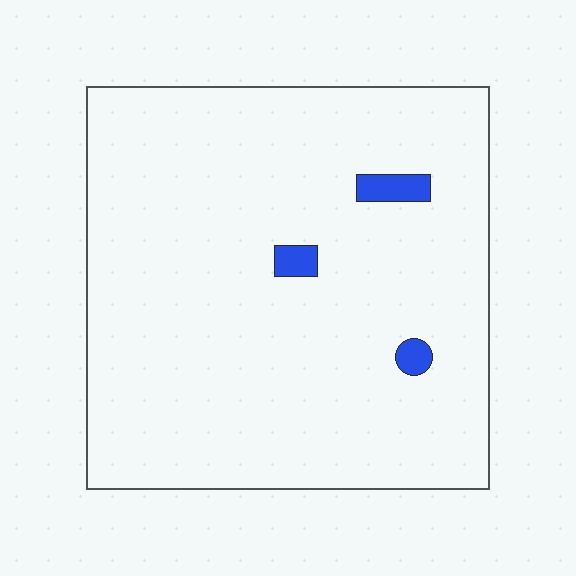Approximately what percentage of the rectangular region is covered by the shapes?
Approximately 5%.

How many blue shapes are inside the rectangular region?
3.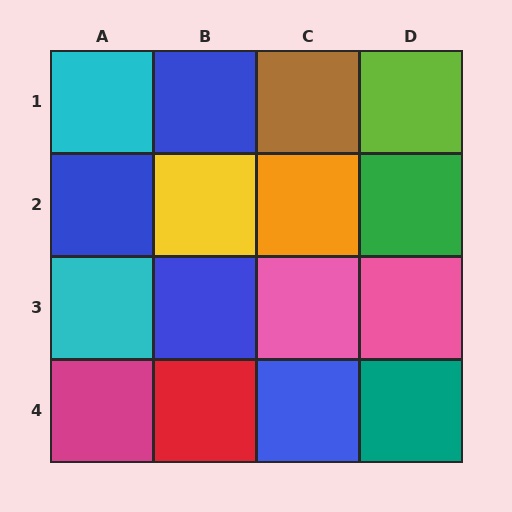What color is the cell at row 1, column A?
Cyan.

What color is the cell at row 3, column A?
Cyan.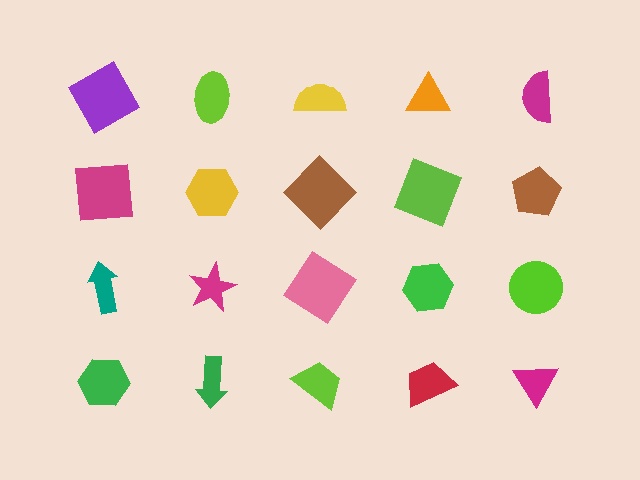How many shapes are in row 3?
5 shapes.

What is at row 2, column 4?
A lime square.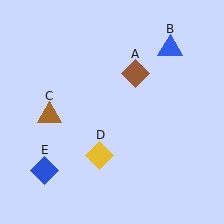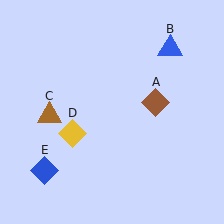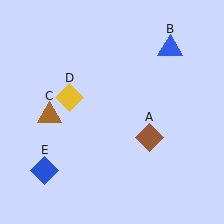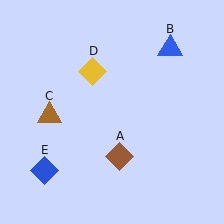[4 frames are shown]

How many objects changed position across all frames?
2 objects changed position: brown diamond (object A), yellow diamond (object D).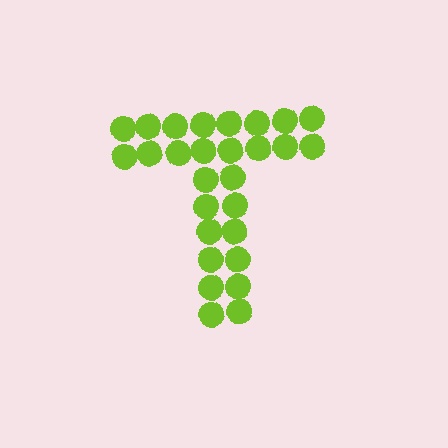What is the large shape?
The large shape is the letter T.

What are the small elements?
The small elements are circles.